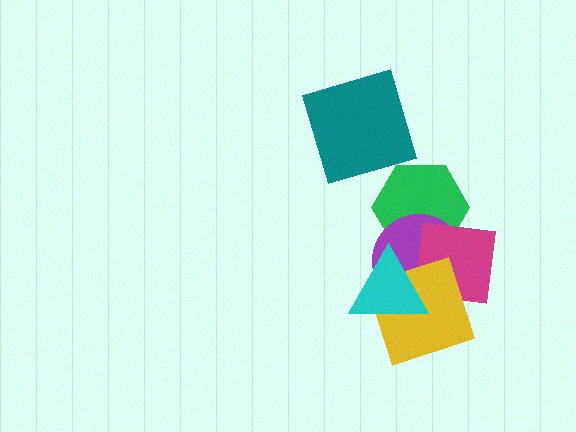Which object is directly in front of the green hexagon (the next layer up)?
The purple circle is directly in front of the green hexagon.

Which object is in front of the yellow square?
The cyan triangle is in front of the yellow square.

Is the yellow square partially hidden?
Yes, it is partially covered by another shape.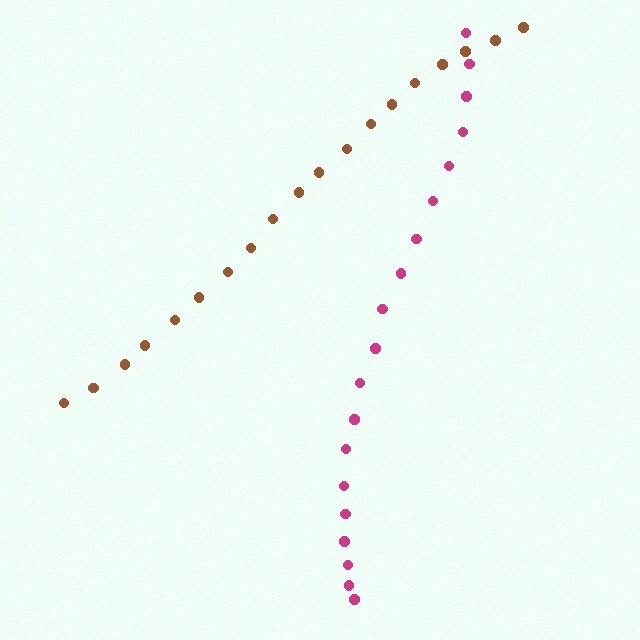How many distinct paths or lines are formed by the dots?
There are 2 distinct paths.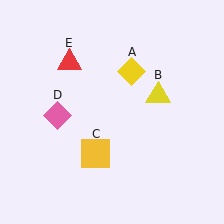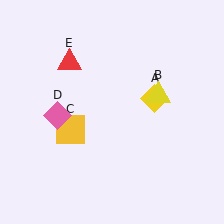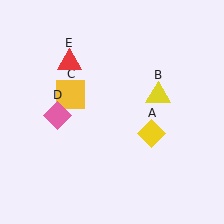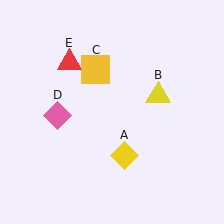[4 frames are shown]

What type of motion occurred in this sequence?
The yellow diamond (object A), yellow square (object C) rotated clockwise around the center of the scene.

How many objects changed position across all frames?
2 objects changed position: yellow diamond (object A), yellow square (object C).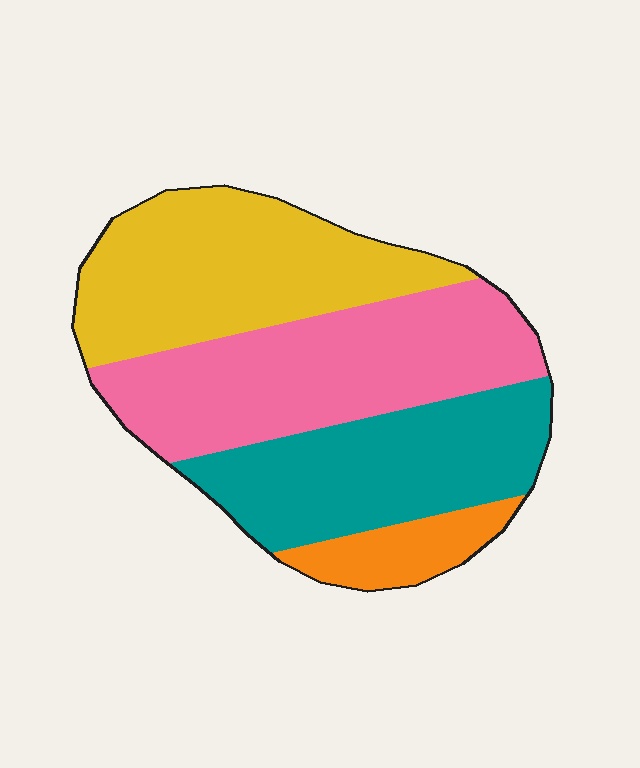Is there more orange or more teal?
Teal.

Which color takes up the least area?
Orange, at roughly 10%.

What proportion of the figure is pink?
Pink takes up about one third (1/3) of the figure.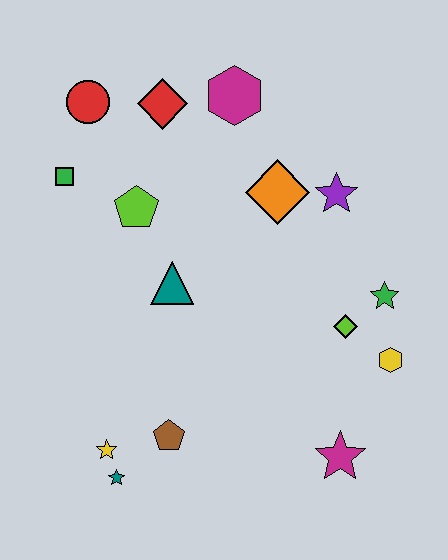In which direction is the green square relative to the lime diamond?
The green square is to the left of the lime diamond.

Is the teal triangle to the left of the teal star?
No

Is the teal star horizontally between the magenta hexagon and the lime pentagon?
No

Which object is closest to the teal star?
The yellow star is closest to the teal star.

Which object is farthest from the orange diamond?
The teal star is farthest from the orange diamond.